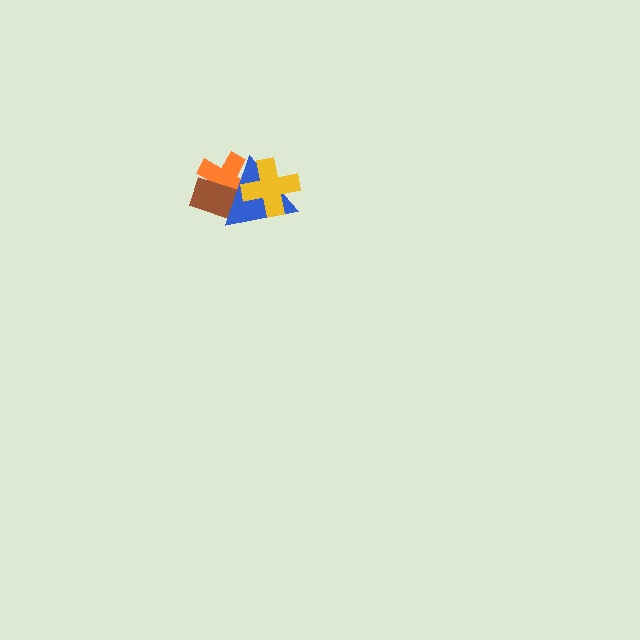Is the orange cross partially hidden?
Yes, it is partially covered by another shape.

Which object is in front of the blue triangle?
The yellow cross is in front of the blue triangle.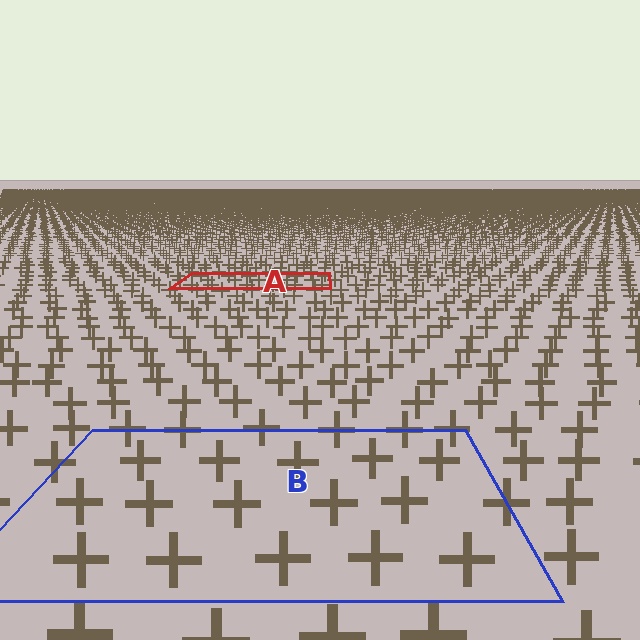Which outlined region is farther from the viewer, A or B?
Region A is farther from the viewer — the texture elements inside it appear smaller and more densely packed.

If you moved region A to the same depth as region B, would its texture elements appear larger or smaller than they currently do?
They would appear larger. At a closer depth, the same texture elements are projected at a bigger on-screen size.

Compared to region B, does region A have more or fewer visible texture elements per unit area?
Region A has more texture elements per unit area — they are packed more densely because it is farther away.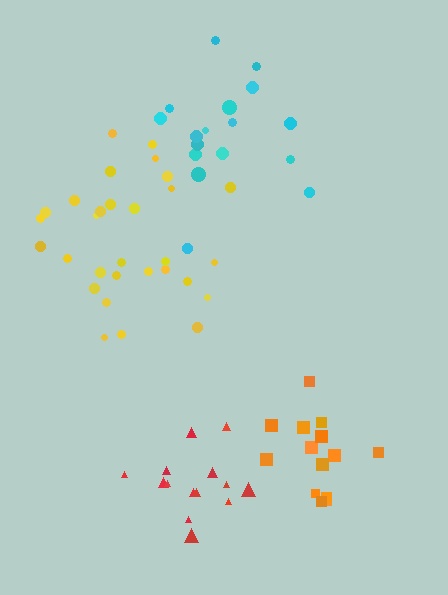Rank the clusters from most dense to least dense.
orange, cyan, yellow, red.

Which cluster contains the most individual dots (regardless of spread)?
Yellow (30).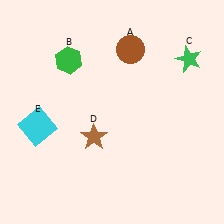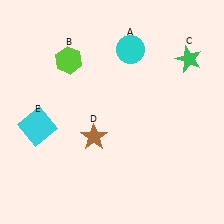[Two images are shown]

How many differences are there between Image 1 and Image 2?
There are 2 differences between the two images.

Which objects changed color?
A changed from brown to cyan. B changed from green to lime.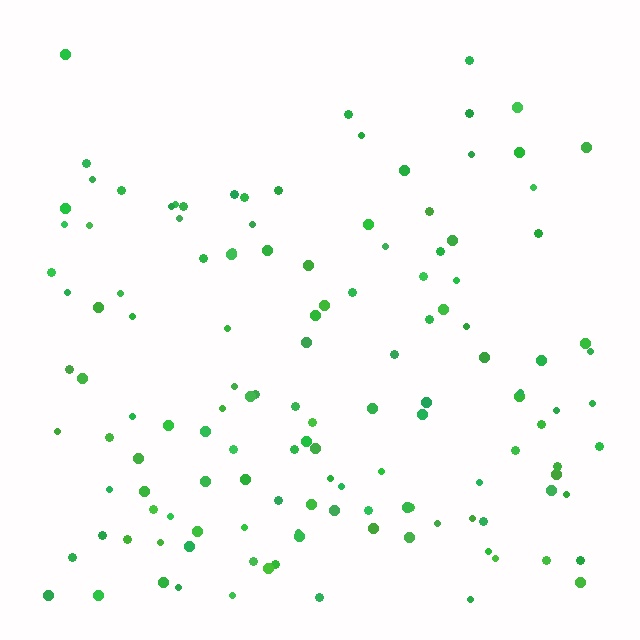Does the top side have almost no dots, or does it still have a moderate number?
Still a moderate number, just noticeably fewer than the bottom.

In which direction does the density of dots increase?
From top to bottom, with the bottom side densest.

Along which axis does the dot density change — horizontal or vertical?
Vertical.